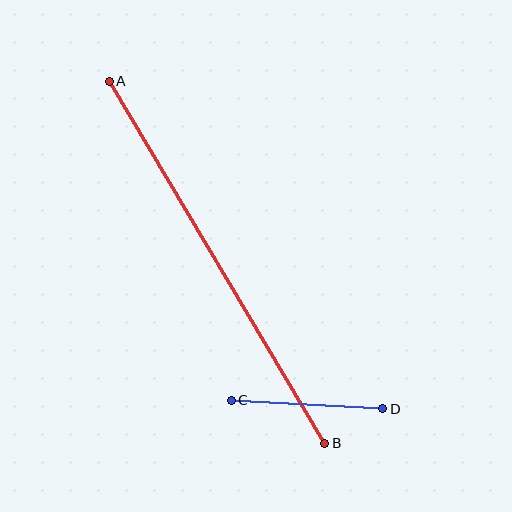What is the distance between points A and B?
The distance is approximately 421 pixels.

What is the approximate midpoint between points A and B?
The midpoint is at approximately (217, 262) pixels.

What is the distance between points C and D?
The distance is approximately 152 pixels.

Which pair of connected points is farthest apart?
Points A and B are farthest apart.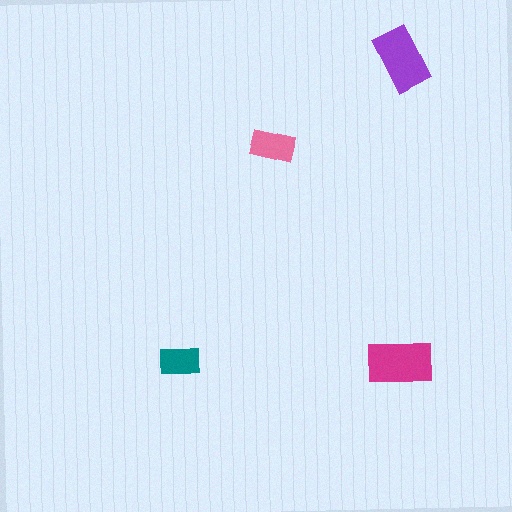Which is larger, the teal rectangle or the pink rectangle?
The pink one.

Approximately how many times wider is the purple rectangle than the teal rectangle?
About 1.5 times wider.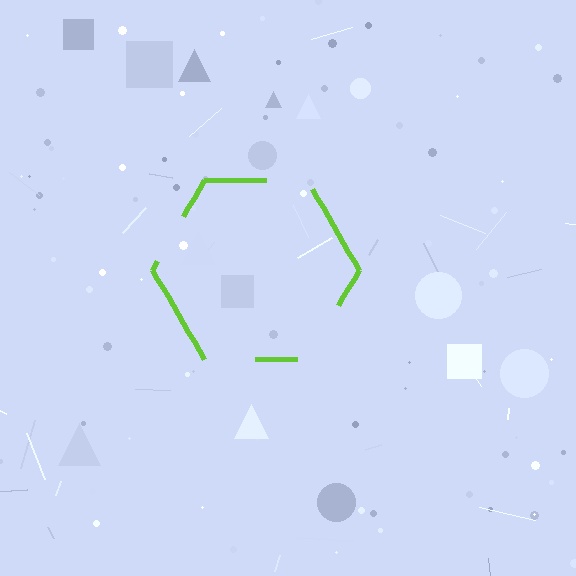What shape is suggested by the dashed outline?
The dashed outline suggests a hexagon.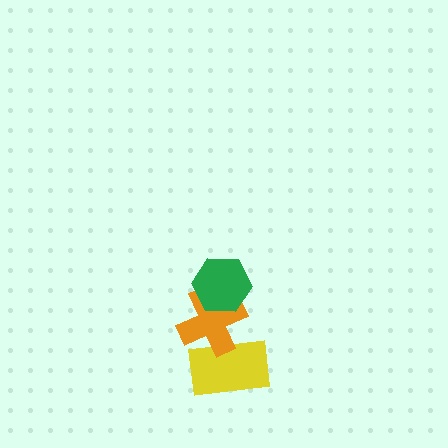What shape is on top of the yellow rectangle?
The orange cross is on top of the yellow rectangle.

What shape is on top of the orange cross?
The green hexagon is on top of the orange cross.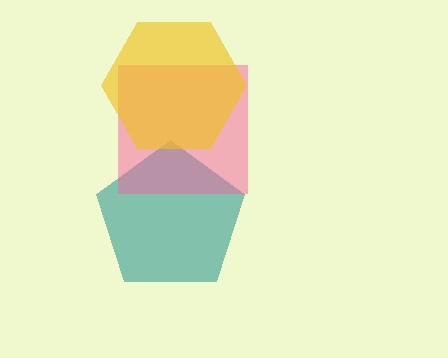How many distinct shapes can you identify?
There are 3 distinct shapes: a teal pentagon, a pink square, a yellow hexagon.